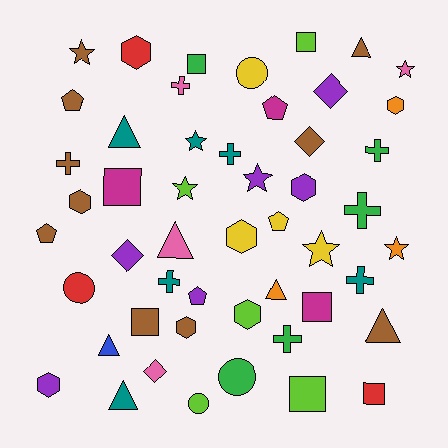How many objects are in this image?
There are 50 objects.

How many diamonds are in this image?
There are 4 diamonds.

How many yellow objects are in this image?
There are 4 yellow objects.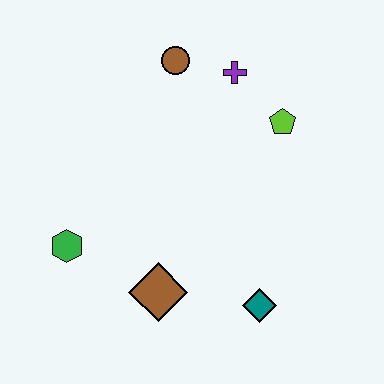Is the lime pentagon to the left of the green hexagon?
No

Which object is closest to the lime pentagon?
The purple cross is closest to the lime pentagon.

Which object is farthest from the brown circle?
The teal diamond is farthest from the brown circle.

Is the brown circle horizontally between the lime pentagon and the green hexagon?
Yes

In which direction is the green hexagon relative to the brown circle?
The green hexagon is below the brown circle.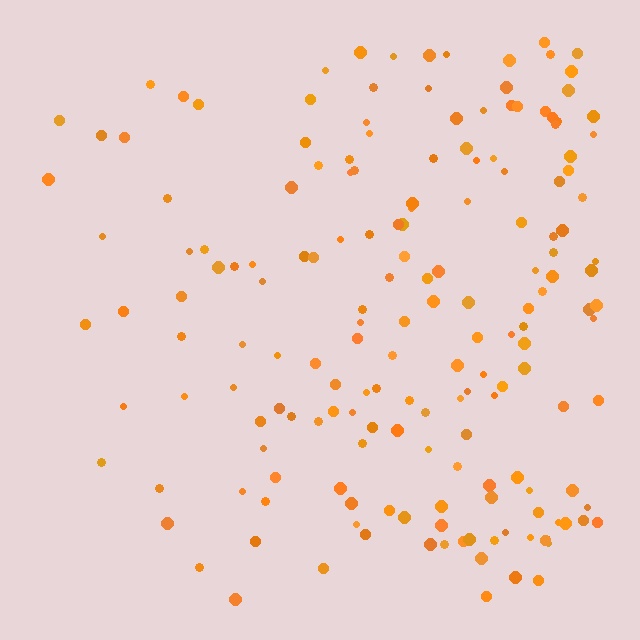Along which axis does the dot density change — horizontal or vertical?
Horizontal.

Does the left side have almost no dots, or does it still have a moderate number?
Still a moderate number, just noticeably fewer than the right.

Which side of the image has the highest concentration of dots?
The right.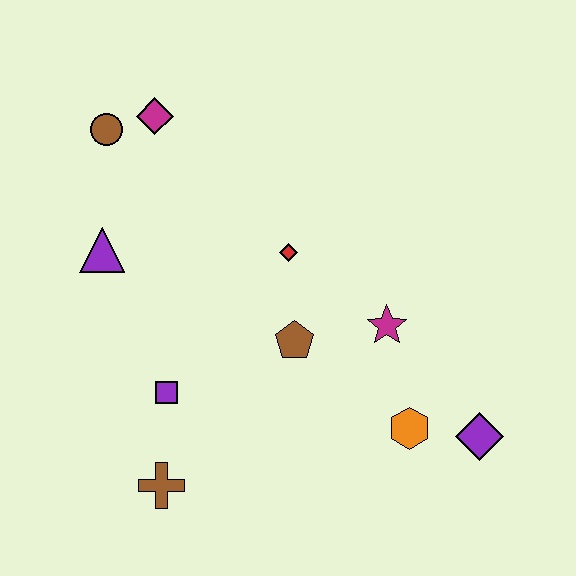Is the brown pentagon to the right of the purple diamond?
No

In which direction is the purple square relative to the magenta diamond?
The purple square is below the magenta diamond.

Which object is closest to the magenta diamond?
The brown circle is closest to the magenta diamond.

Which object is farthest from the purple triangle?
The purple diamond is farthest from the purple triangle.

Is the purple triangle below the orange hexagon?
No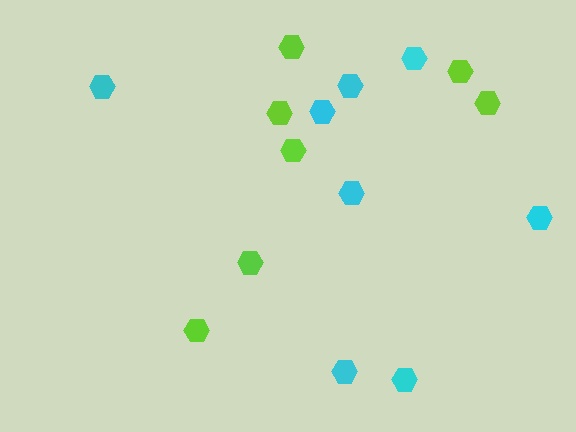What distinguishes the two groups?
There are 2 groups: one group of lime hexagons (7) and one group of cyan hexagons (8).